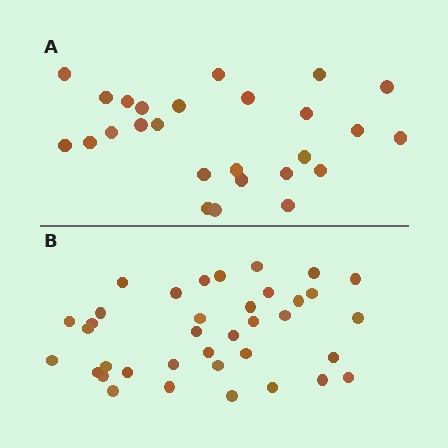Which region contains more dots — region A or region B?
Region B (the bottom region) has more dots.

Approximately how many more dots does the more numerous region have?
Region B has roughly 12 or so more dots than region A.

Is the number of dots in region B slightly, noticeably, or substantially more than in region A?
Region B has noticeably more, but not dramatically so. The ratio is roughly 1.4 to 1.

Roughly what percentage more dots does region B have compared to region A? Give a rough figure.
About 40% more.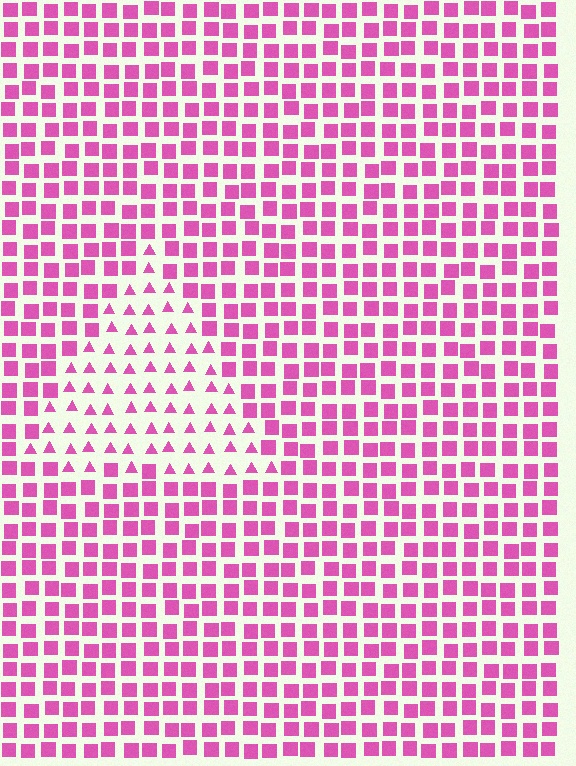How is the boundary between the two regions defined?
The boundary is defined by a change in element shape: triangles inside vs. squares outside. All elements share the same color and spacing.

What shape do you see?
I see a triangle.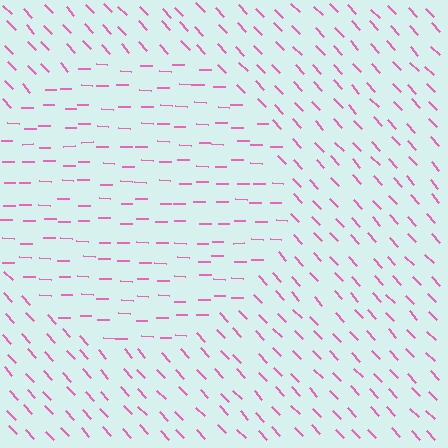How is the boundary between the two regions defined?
The boundary is defined purely by a change in line orientation (approximately 45 degrees difference). All lines are the same color and thickness.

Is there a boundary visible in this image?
Yes, there is a texture boundary formed by a change in line orientation.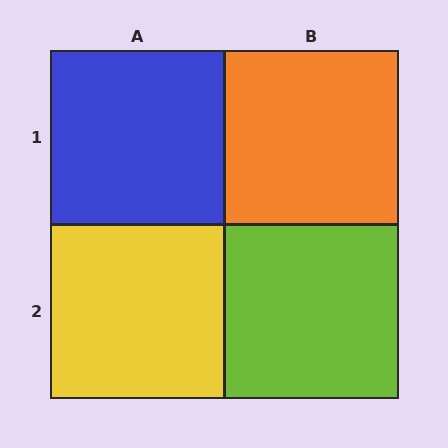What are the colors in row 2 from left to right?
Yellow, lime.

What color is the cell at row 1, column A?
Blue.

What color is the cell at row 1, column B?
Orange.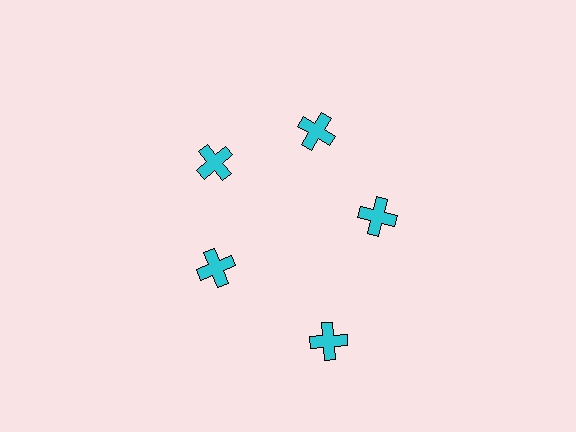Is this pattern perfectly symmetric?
No. The 5 cyan crosses are arranged in a ring, but one element near the 5 o'clock position is pushed outward from the center, breaking the 5-fold rotational symmetry.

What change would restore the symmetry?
The symmetry would be restored by moving it inward, back onto the ring so that all 5 crosses sit at equal angles and equal distance from the center.